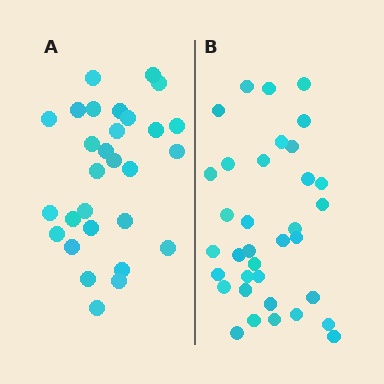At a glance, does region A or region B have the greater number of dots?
Region B (the right region) has more dots.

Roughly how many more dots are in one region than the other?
Region B has about 6 more dots than region A.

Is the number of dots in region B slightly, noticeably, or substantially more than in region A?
Region B has only slightly more — the two regions are fairly close. The ratio is roughly 1.2 to 1.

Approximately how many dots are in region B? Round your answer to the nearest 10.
About 40 dots. (The exact count is 35, which rounds to 40.)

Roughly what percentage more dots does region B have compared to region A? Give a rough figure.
About 20% more.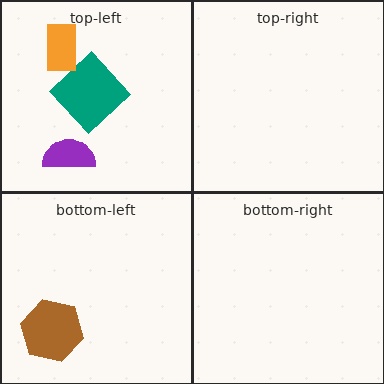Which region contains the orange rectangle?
The top-left region.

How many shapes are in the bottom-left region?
1.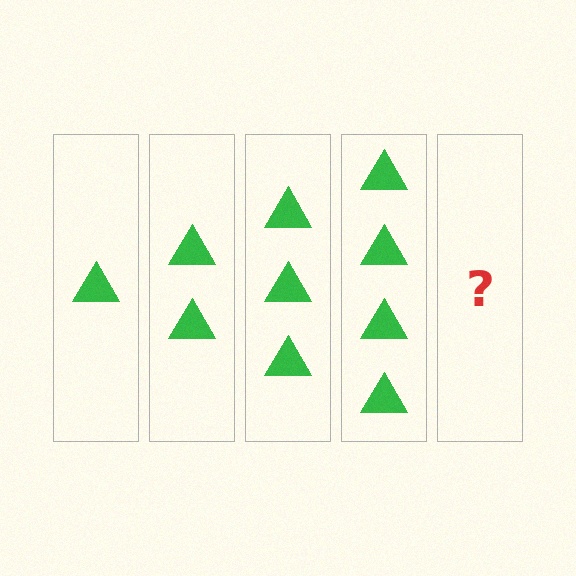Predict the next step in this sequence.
The next step is 5 triangles.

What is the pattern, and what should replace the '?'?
The pattern is that each step adds one more triangle. The '?' should be 5 triangles.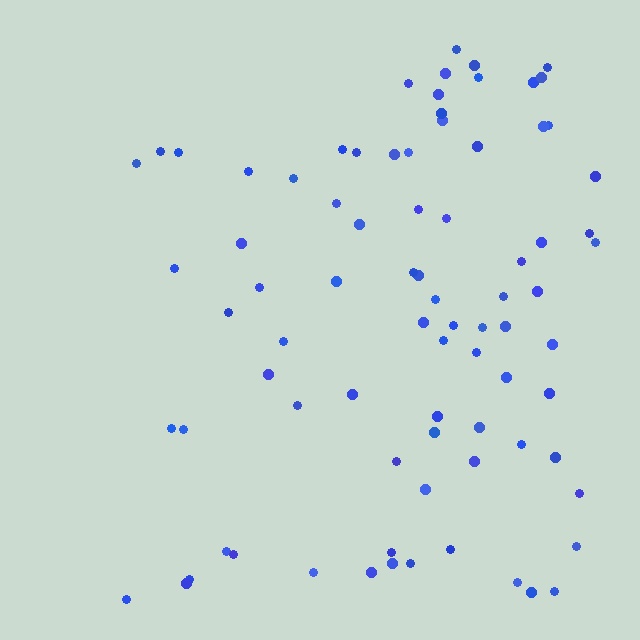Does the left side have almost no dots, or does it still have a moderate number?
Still a moderate number, just noticeably fewer than the right.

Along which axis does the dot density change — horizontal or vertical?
Horizontal.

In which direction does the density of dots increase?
From left to right, with the right side densest.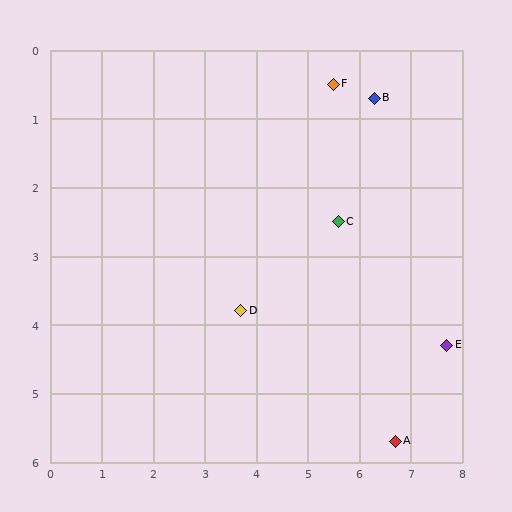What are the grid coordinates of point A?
Point A is at approximately (6.7, 5.7).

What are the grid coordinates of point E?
Point E is at approximately (7.7, 4.3).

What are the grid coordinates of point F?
Point F is at approximately (5.5, 0.5).